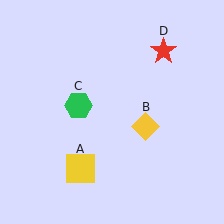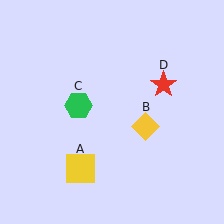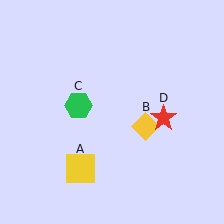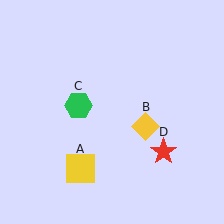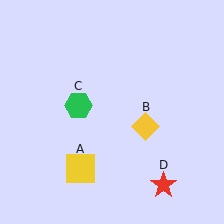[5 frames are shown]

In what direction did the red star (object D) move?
The red star (object D) moved down.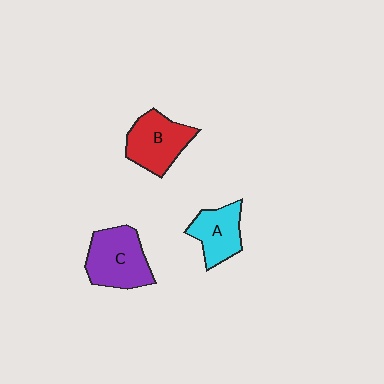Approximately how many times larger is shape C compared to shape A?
Approximately 1.4 times.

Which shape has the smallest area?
Shape A (cyan).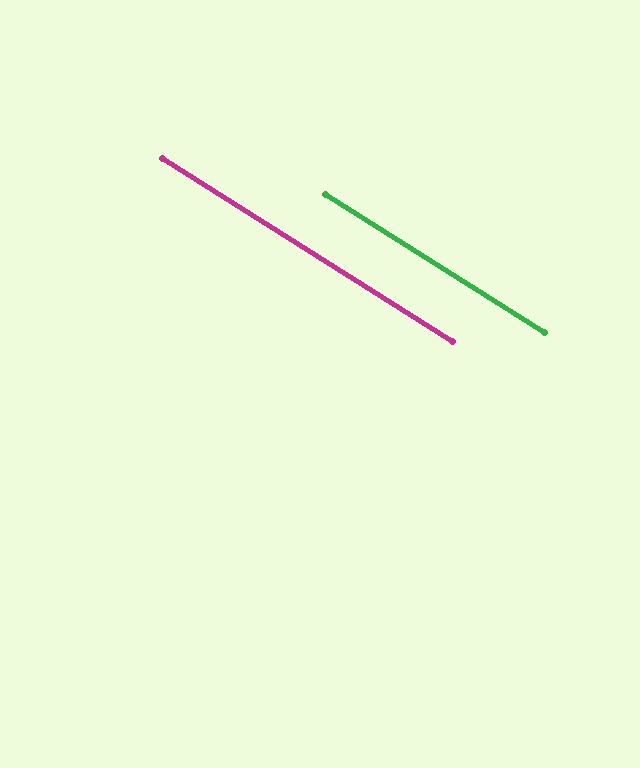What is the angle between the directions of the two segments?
Approximately 0 degrees.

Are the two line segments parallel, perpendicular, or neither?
Parallel — their directions differ by only 0.1°.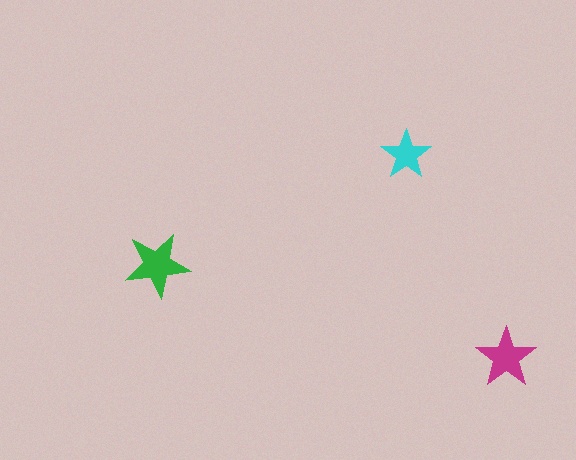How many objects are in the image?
There are 3 objects in the image.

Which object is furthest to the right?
The magenta star is rightmost.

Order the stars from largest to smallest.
the green one, the magenta one, the cyan one.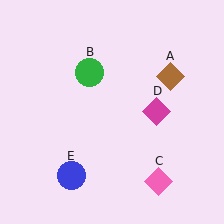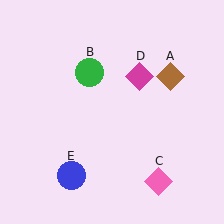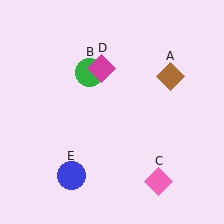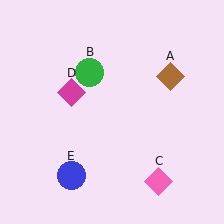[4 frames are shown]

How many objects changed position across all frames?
1 object changed position: magenta diamond (object D).